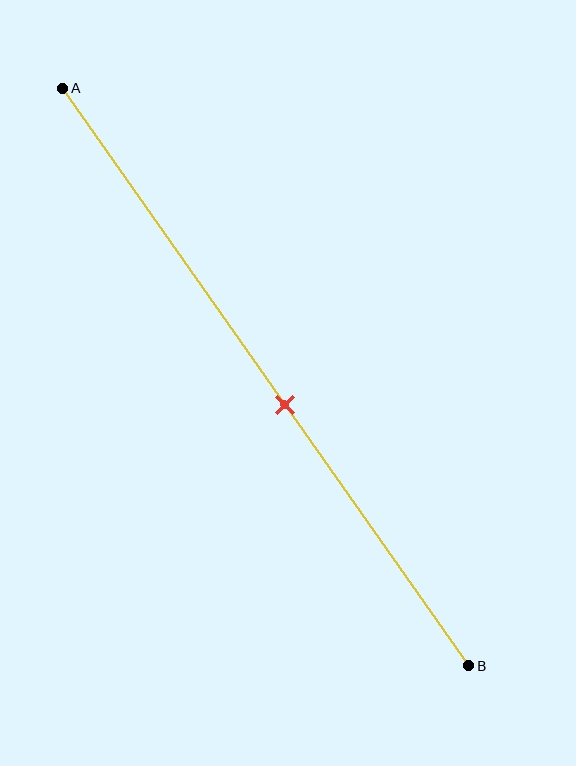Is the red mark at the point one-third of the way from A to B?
No, the mark is at about 55% from A, not at the 33% one-third point.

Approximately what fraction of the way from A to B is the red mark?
The red mark is approximately 55% of the way from A to B.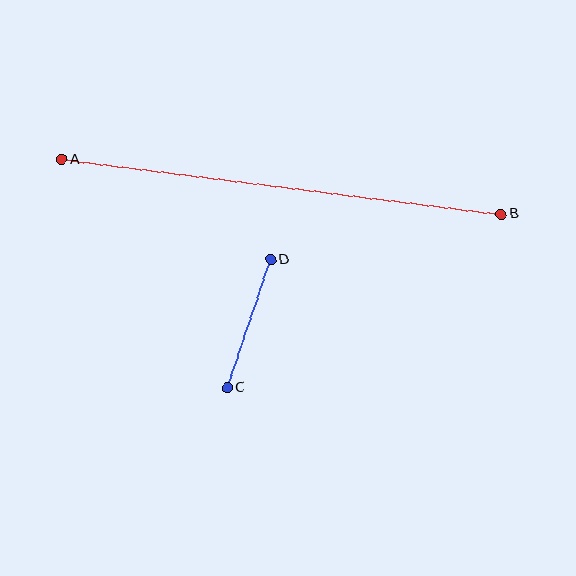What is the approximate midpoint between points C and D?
The midpoint is at approximately (249, 324) pixels.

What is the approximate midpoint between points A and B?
The midpoint is at approximately (281, 187) pixels.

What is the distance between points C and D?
The distance is approximately 135 pixels.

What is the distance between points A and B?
The distance is approximately 443 pixels.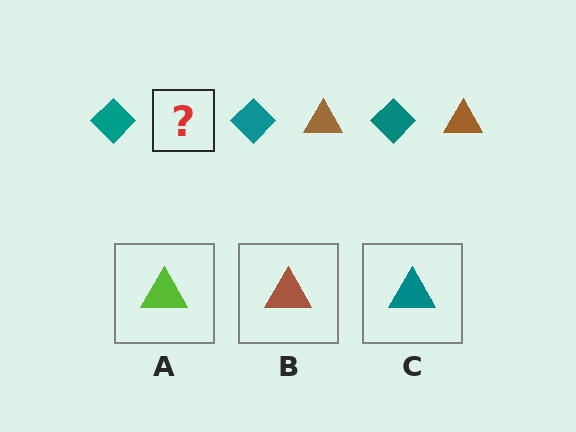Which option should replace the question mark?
Option B.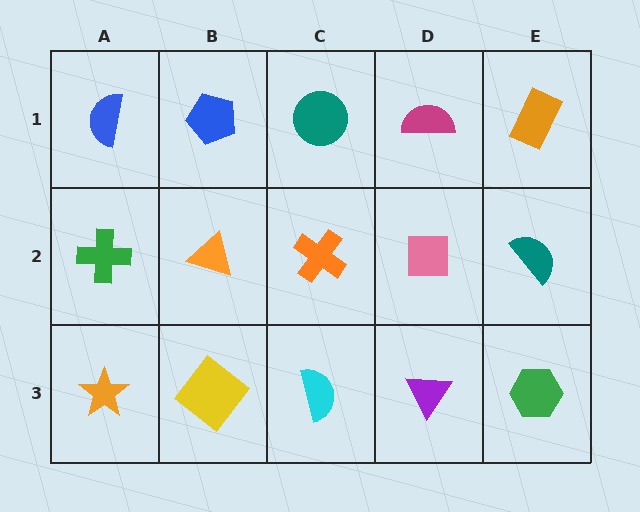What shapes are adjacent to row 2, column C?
A teal circle (row 1, column C), a cyan semicircle (row 3, column C), an orange triangle (row 2, column B), a pink square (row 2, column D).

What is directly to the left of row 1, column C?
A blue pentagon.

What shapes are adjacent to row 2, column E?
An orange rectangle (row 1, column E), a green hexagon (row 3, column E), a pink square (row 2, column D).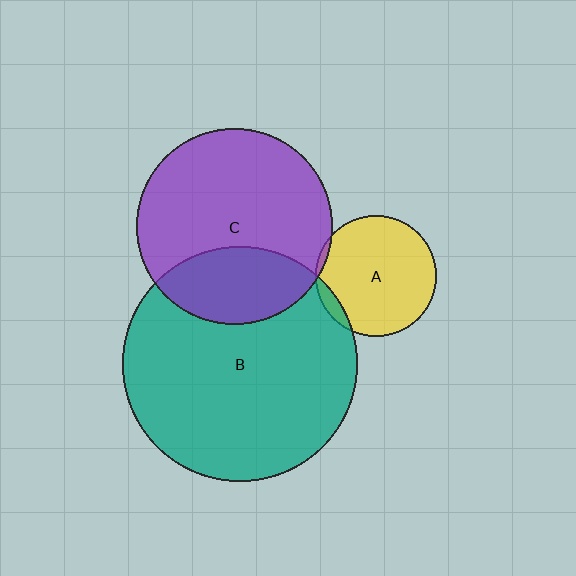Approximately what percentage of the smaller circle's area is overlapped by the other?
Approximately 30%.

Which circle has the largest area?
Circle B (teal).